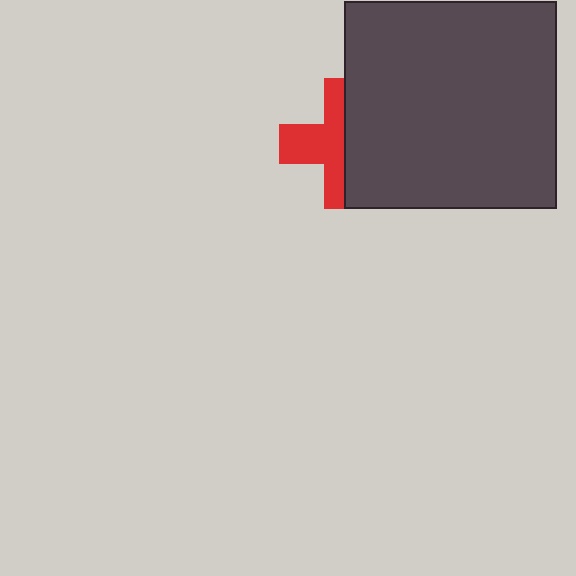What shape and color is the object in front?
The object in front is a dark gray rectangle.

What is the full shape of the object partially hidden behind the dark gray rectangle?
The partially hidden object is a red cross.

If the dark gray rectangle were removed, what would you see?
You would see the complete red cross.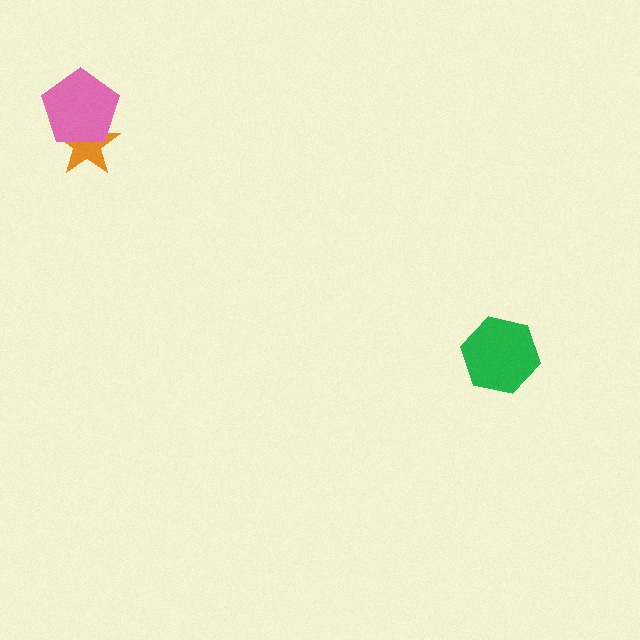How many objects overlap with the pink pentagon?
1 object overlaps with the pink pentagon.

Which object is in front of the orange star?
The pink pentagon is in front of the orange star.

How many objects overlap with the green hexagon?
0 objects overlap with the green hexagon.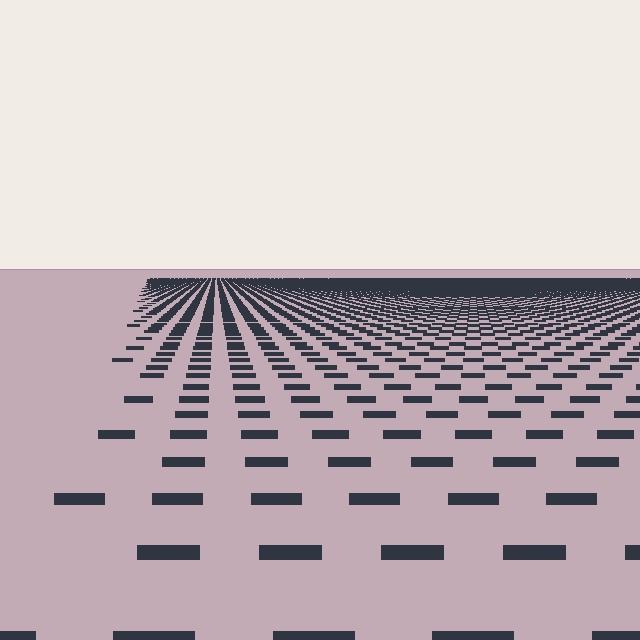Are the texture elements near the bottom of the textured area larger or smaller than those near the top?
Larger. Near the bottom, elements are closer to the viewer and appear at a bigger on-screen size.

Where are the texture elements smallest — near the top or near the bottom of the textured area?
Near the top.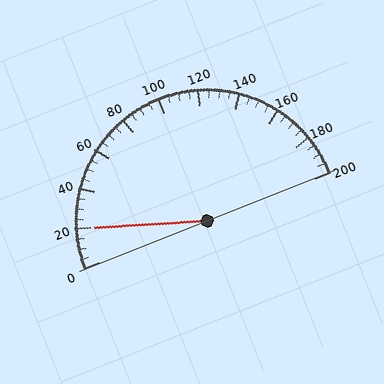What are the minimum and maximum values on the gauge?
The gauge ranges from 0 to 200.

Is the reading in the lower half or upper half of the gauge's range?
The reading is in the lower half of the range (0 to 200).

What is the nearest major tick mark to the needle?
The nearest major tick mark is 20.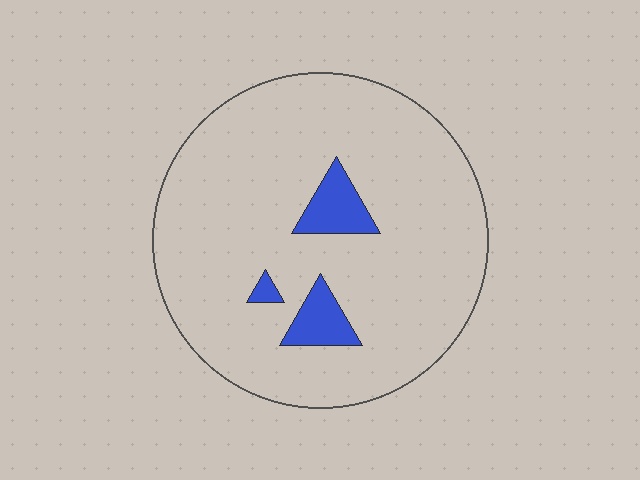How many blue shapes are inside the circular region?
3.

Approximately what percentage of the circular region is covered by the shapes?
Approximately 10%.